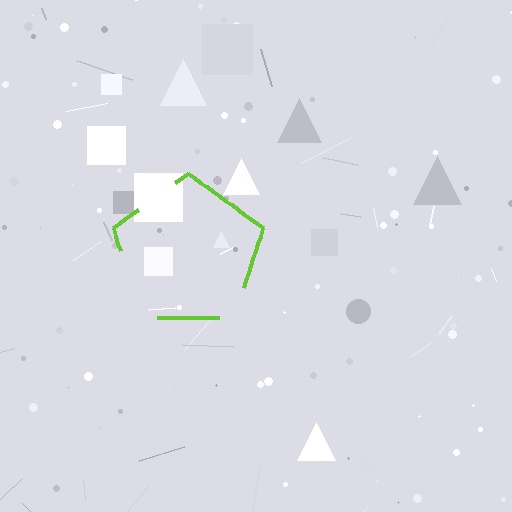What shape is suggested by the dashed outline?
The dashed outline suggests a pentagon.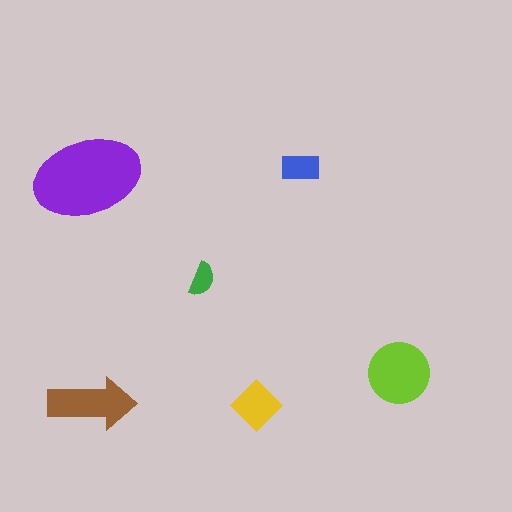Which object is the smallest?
The green semicircle.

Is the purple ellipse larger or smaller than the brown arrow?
Larger.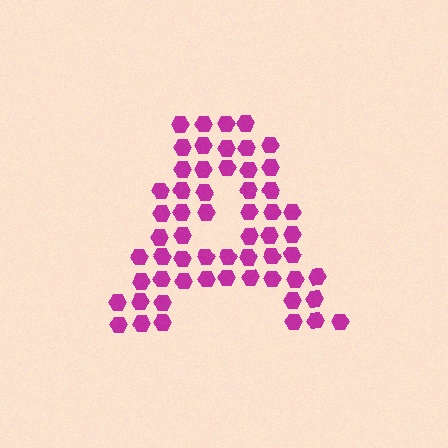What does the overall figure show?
The overall figure shows the letter A.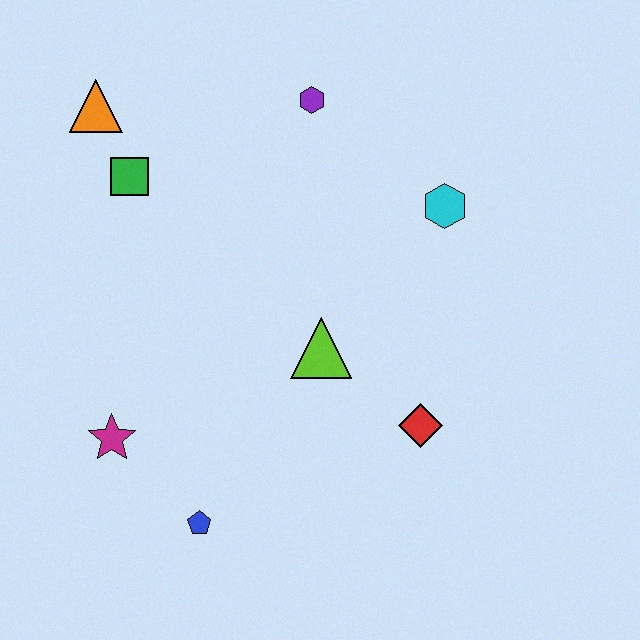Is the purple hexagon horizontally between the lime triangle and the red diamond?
No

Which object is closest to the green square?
The orange triangle is closest to the green square.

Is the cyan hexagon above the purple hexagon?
No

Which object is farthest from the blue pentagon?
The purple hexagon is farthest from the blue pentagon.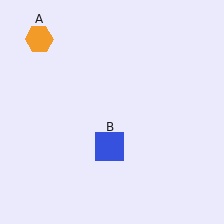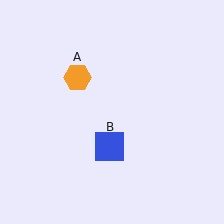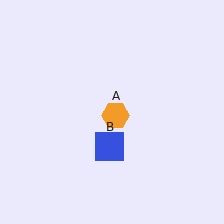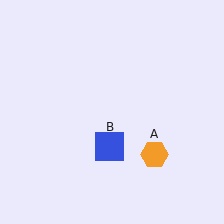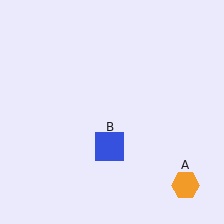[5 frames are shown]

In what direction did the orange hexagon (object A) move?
The orange hexagon (object A) moved down and to the right.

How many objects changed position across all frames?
1 object changed position: orange hexagon (object A).